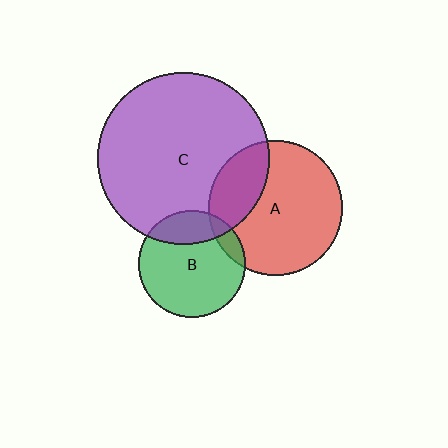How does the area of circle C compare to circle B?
Approximately 2.6 times.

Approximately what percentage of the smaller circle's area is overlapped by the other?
Approximately 10%.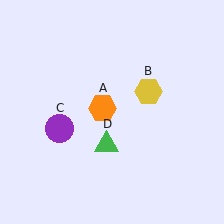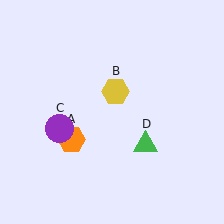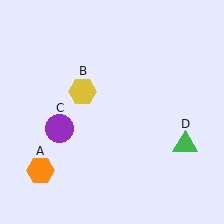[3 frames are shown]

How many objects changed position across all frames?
3 objects changed position: orange hexagon (object A), yellow hexagon (object B), green triangle (object D).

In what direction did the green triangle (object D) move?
The green triangle (object D) moved right.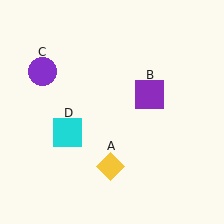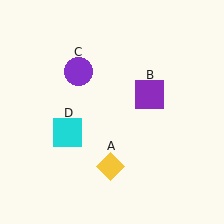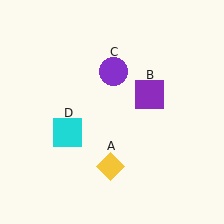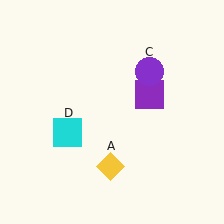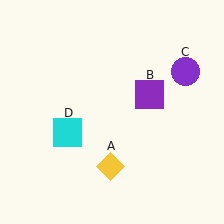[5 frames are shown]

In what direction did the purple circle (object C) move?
The purple circle (object C) moved right.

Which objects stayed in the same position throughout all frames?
Yellow diamond (object A) and purple square (object B) and cyan square (object D) remained stationary.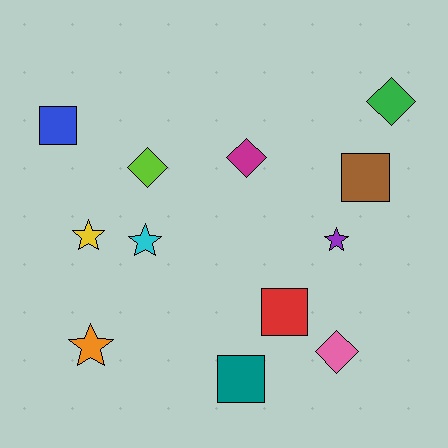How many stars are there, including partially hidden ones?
There are 4 stars.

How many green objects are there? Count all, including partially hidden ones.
There is 1 green object.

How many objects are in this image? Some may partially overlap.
There are 12 objects.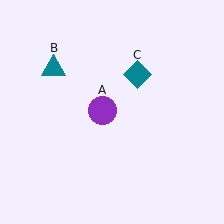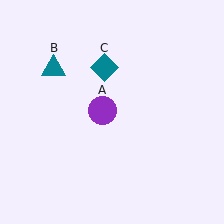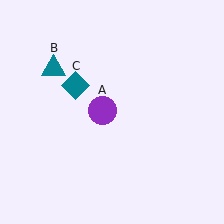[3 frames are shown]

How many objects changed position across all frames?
1 object changed position: teal diamond (object C).